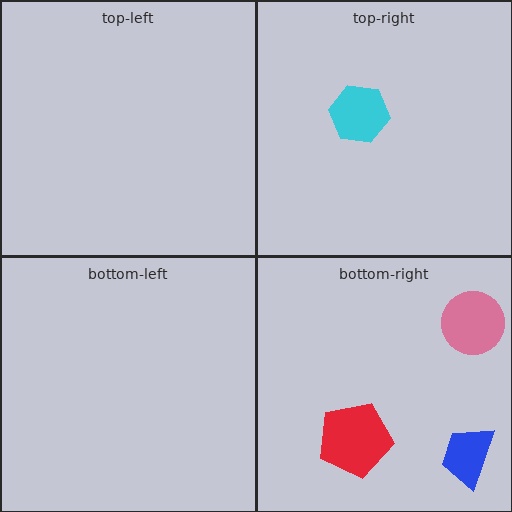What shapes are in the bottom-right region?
The blue trapezoid, the pink circle, the red pentagon.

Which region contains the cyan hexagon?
The top-right region.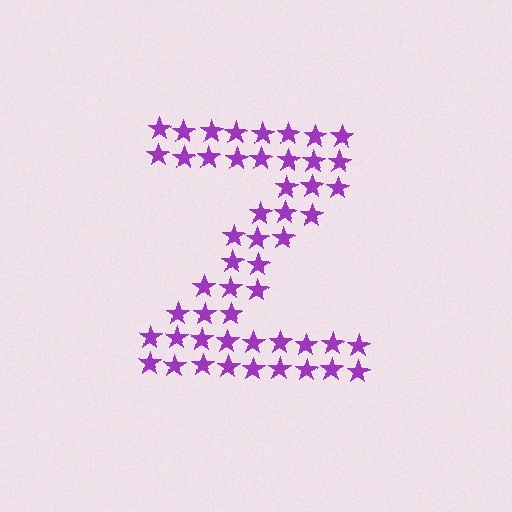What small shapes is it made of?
It is made of small stars.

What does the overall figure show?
The overall figure shows the letter Z.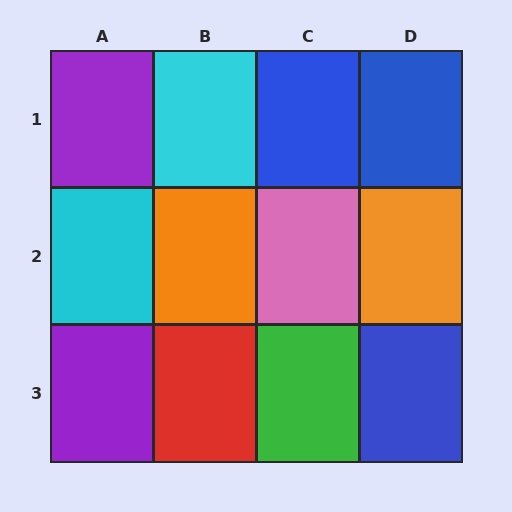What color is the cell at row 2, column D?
Orange.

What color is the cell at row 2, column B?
Orange.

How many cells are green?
1 cell is green.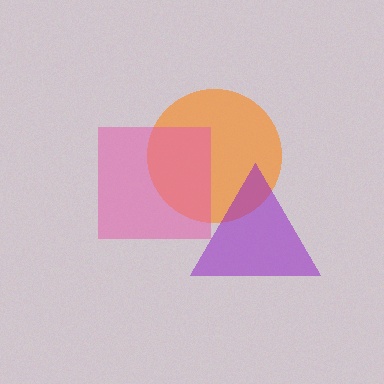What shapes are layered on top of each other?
The layered shapes are: an orange circle, a pink square, a purple triangle.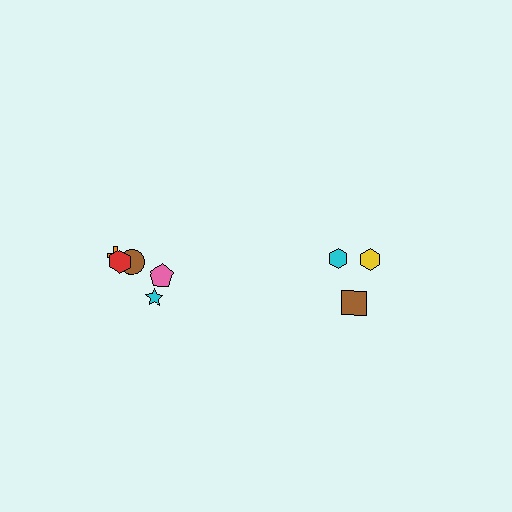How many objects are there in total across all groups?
There are 8 objects.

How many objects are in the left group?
There are 5 objects.